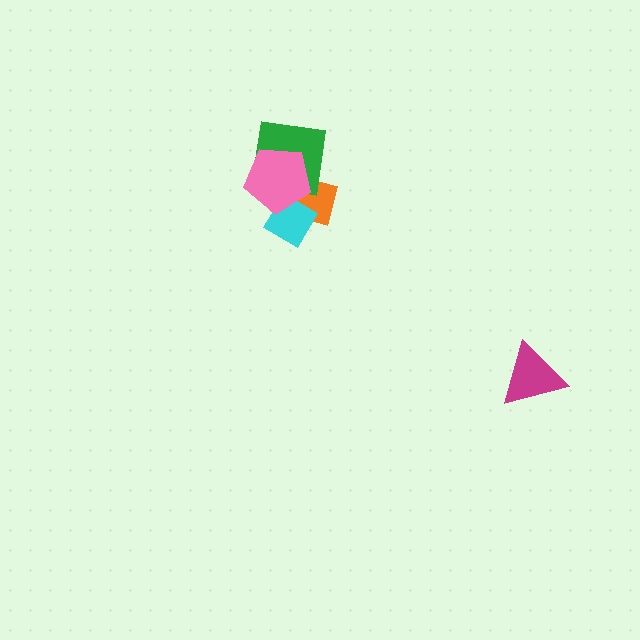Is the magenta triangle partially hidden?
No, no other shape covers it.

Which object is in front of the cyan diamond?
The pink pentagon is in front of the cyan diamond.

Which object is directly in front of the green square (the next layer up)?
The cyan diamond is directly in front of the green square.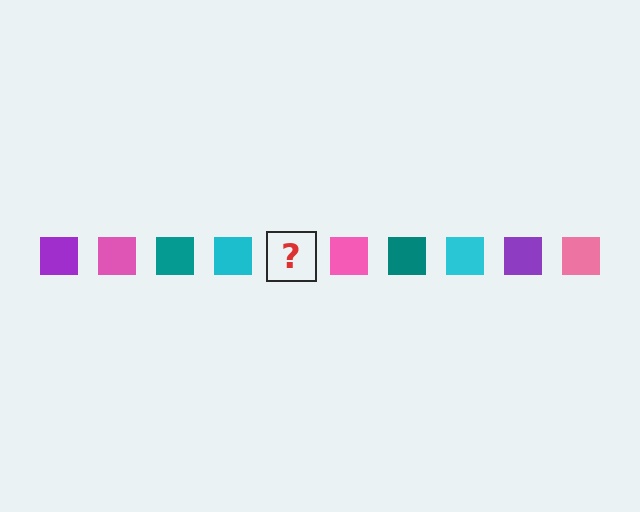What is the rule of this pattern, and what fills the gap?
The rule is that the pattern cycles through purple, pink, teal, cyan squares. The gap should be filled with a purple square.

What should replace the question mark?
The question mark should be replaced with a purple square.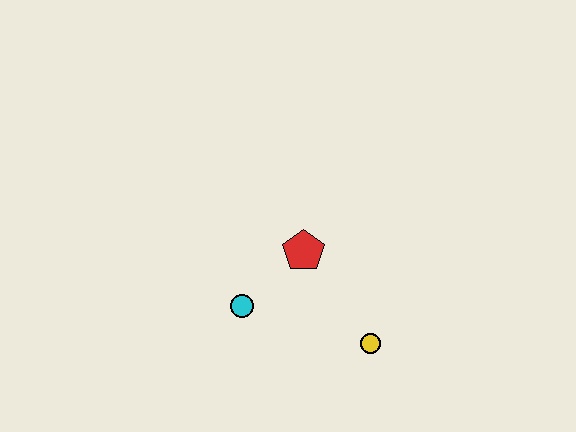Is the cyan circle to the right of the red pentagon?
No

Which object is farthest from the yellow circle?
The cyan circle is farthest from the yellow circle.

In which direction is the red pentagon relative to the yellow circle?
The red pentagon is above the yellow circle.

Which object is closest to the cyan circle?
The red pentagon is closest to the cyan circle.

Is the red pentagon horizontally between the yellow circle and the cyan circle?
Yes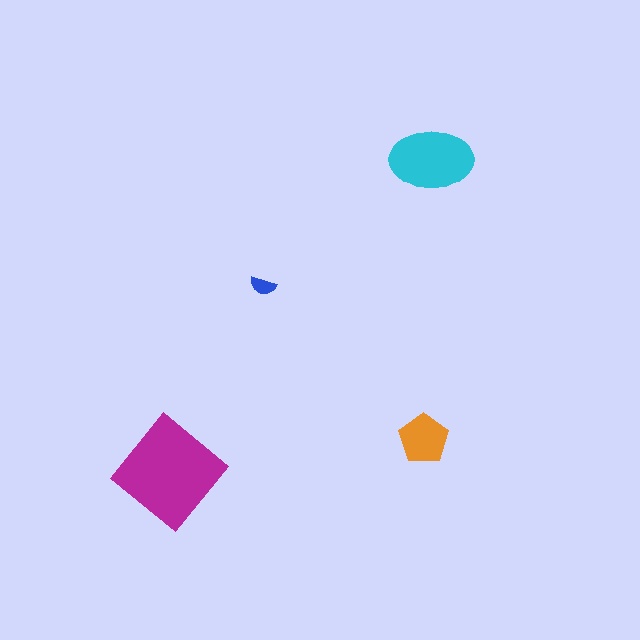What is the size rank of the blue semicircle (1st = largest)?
4th.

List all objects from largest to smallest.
The magenta diamond, the cyan ellipse, the orange pentagon, the blue semicircle.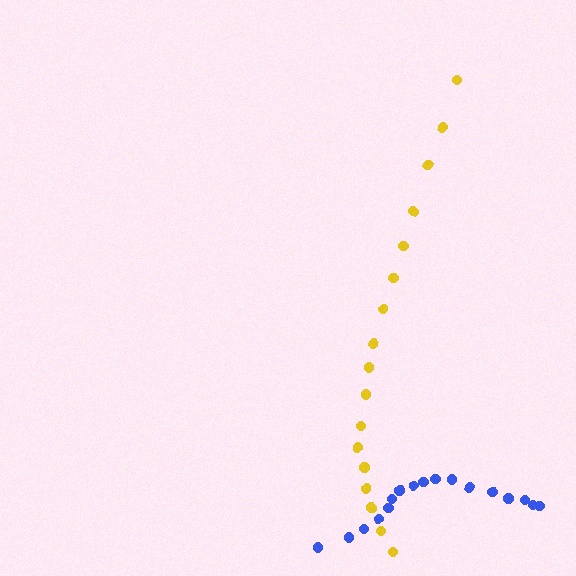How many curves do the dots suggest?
There are 2 distinct paths.